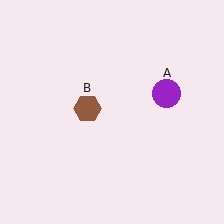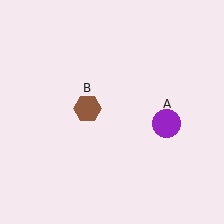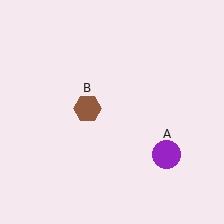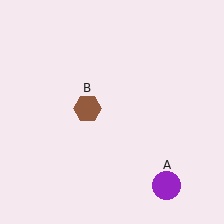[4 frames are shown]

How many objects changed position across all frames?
1 object changed position: purple circle (object A).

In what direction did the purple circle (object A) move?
The purple circle (object A) moved down.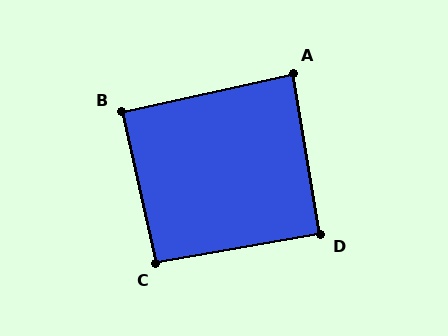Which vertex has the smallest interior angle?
A, at approximately 87 degrees.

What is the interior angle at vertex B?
Approximately 90 degrees (approximately right).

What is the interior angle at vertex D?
Approximately 90 degrees (approximately right).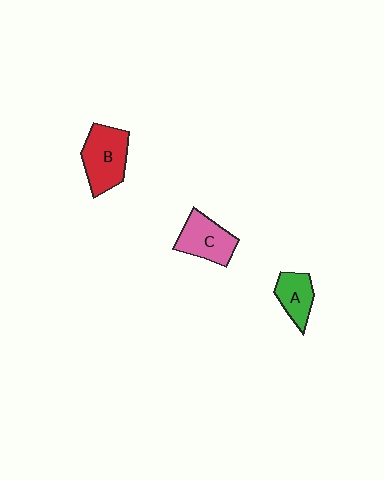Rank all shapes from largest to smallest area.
From largest to smallest: B (red), C (pink), A (green).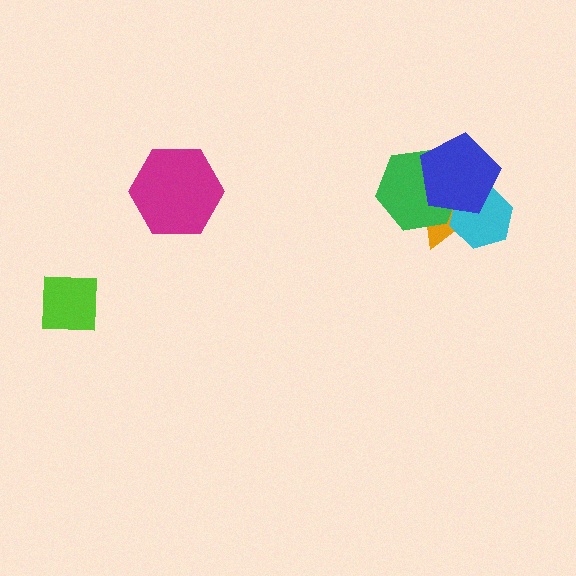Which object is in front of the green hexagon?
The blue pentagon is in front of the green hexagon.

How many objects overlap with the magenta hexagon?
0 objects overlap with the magenta hexagon.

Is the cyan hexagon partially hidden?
Yes, it is partially covered by another shape.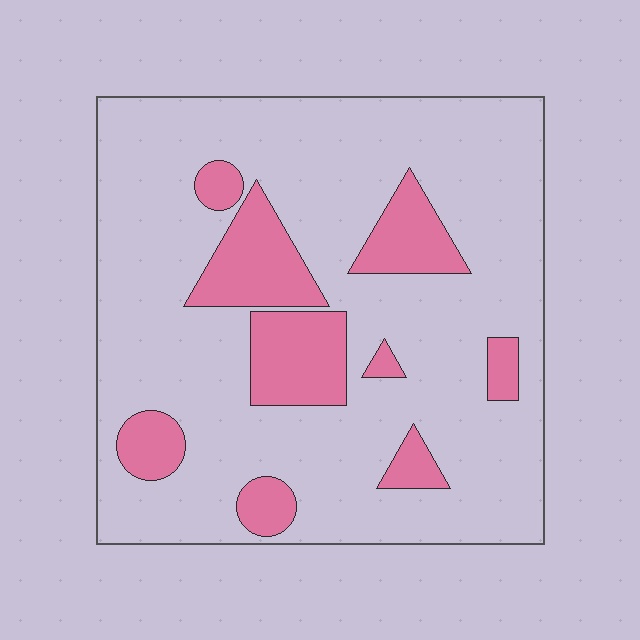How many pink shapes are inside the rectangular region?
9.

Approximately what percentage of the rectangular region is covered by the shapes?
Approximately 20%.